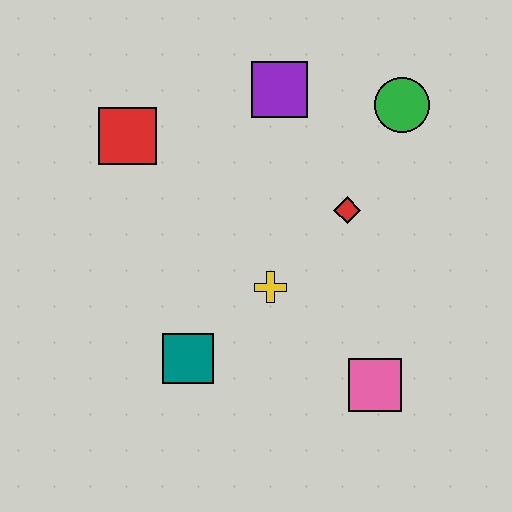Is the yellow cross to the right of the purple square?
No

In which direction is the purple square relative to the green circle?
The purple square is to the left of the green circle.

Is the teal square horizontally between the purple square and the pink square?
No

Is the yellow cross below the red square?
Yes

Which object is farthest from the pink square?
The red square is farthest from the pink square.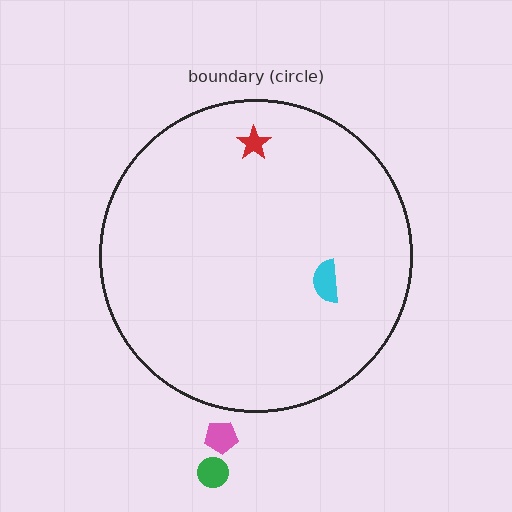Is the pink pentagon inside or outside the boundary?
Outside.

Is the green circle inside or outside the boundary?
Outside.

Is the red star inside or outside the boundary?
Inside.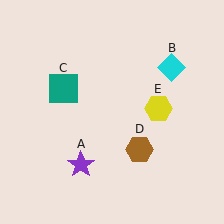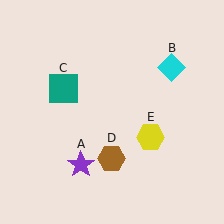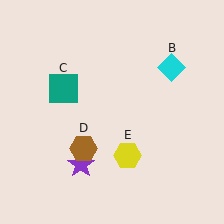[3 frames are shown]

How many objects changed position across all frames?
2 objects changed position: brown hexagon (object D), yellow hexagon (object E).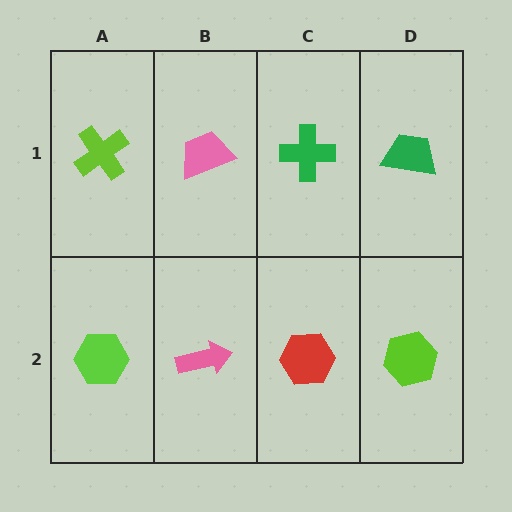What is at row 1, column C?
A green cross.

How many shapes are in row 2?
4 shapes.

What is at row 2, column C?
A red hexagon.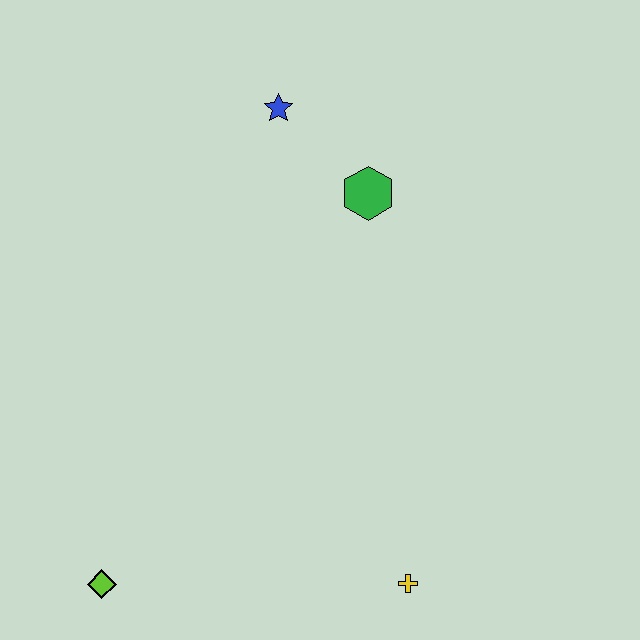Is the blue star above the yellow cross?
Yes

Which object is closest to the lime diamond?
The yellow cross is closest to the lime diamond.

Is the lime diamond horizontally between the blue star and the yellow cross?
No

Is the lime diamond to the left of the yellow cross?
Yes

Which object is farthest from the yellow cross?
The blue star is farthest from the yellow cross.